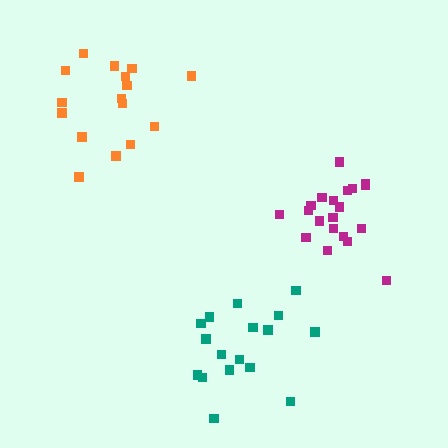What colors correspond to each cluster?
The clusters are colored: teal, orange, magenta.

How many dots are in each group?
Group 1: 17 dots, Group 2: 16 dots, Group 3: 20 dots (53 total).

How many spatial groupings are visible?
There are 3 spatial groupings.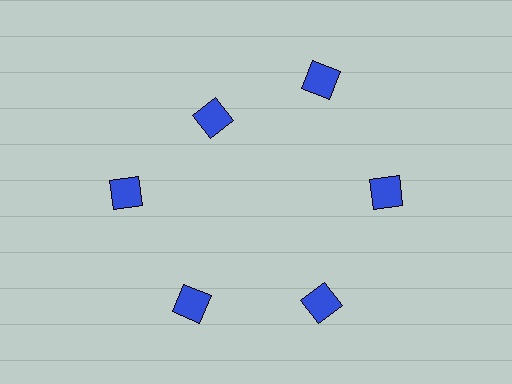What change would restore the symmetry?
The symmetry would be restored by moving it outward, back onto the ring so that all 6 squares sit at equal angles and equal distance from the center.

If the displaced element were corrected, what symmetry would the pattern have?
It would have 6-fold rotational symmetry — the pattern would map onto itself every 60 degrees.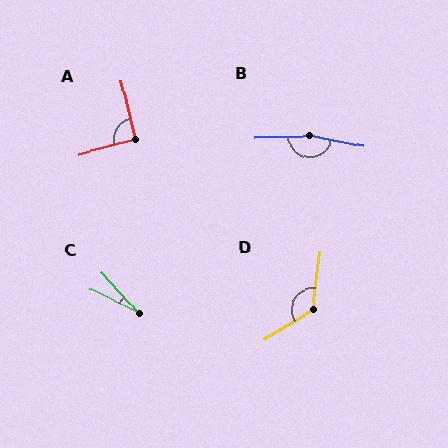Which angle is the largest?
B, at approximately 166 degrees.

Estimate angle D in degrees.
Approximately 128 degrees.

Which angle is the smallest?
C, at approximately 22 degrees.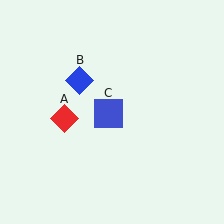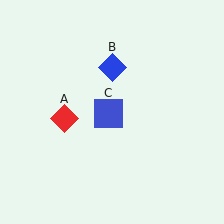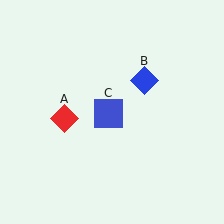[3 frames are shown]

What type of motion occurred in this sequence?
The blue diamond (object B) rotated clockwise around the center of the scene.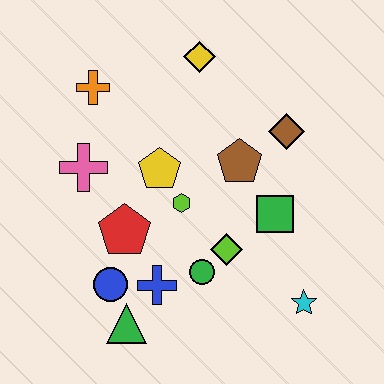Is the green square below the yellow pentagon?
Yes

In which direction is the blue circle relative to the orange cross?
The blue circle is below the orange cross.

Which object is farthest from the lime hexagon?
The cyan star is farthest from the lime hexagon.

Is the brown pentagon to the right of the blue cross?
Yes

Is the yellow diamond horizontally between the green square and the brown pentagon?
No